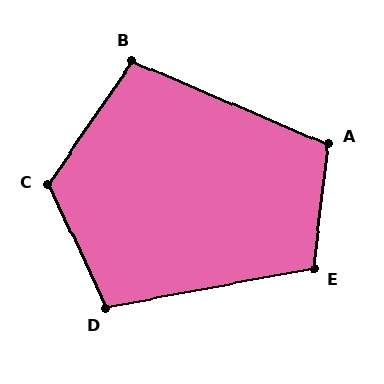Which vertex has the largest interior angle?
C, at approximately 121 degrees.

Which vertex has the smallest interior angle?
B, at approximately 101 degrees.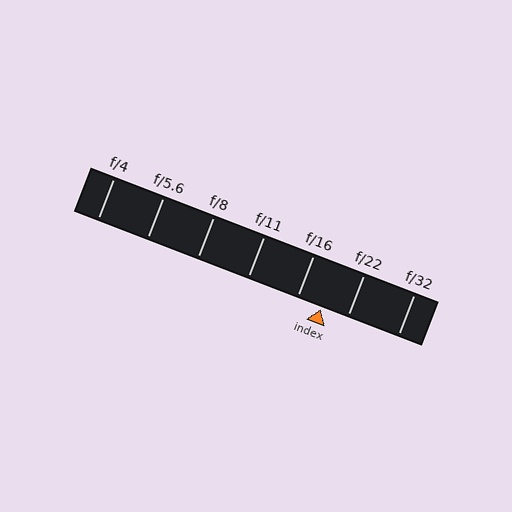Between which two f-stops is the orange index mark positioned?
The index mark is between f/16 and f/22.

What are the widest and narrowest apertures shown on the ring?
The widest aperture shown is f/4 and the narrowest is f/32.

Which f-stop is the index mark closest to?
The index mark is closest to f/16.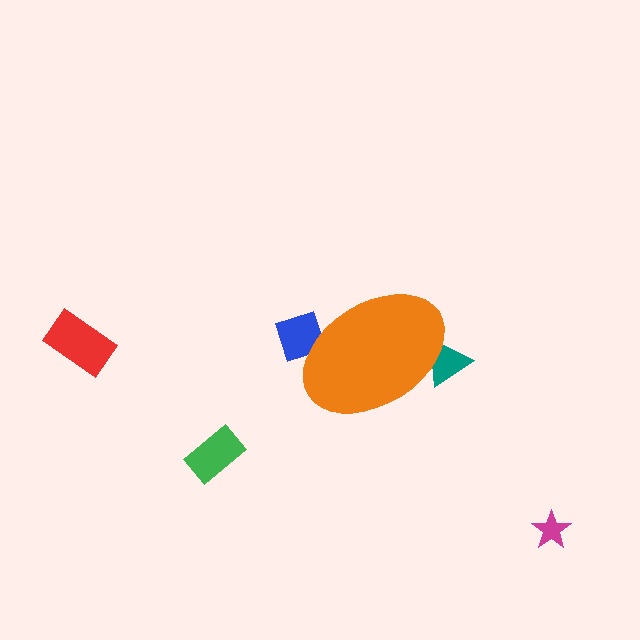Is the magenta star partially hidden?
No, the magenta star is fully visible.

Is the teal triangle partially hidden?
Yes, the teal triangle is partially hidden behind the orange ellipse.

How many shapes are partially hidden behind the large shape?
2 shapes are partially hidden.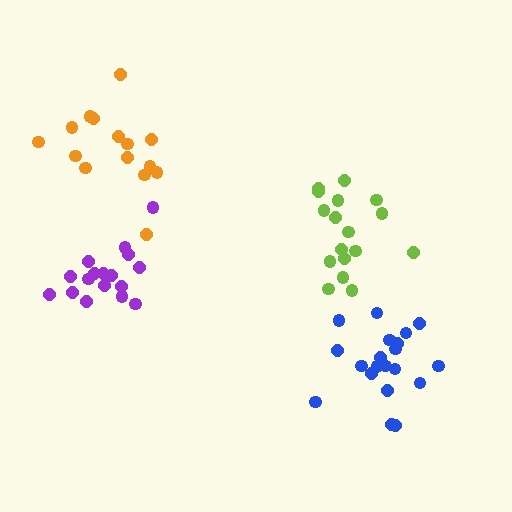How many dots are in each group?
Group 1: 17 dots, Group 2: 17 dots, Group 3: 15 dots, Group 4: 20 dots (69 total).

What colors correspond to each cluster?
The clusters are colored: purple, lime, orange, blue.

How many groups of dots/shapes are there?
There are 4 groups.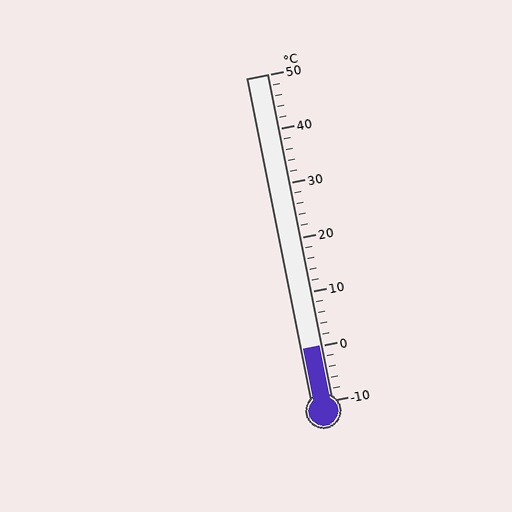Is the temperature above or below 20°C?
The temperature is below 20°C.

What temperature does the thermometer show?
The thermometer shows approximately 0°C.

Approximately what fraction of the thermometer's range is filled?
The thermometer is filled to approximately 15% of its range.